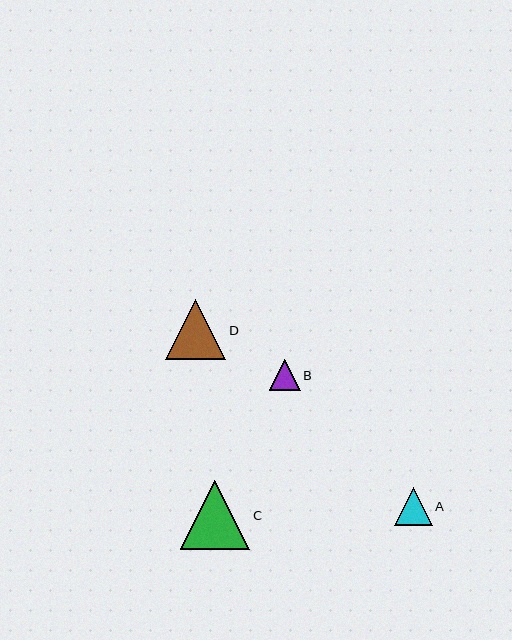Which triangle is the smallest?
Triangle B is the smallest with a size of approximately 31 pixels.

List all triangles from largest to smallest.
From largest to smallest: C, D, A, B.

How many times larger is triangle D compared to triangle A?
Triangle D is approximately 1.6 times the size of triangle A.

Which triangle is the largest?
Triangle C is the largest with a size of approximately 69 pixels.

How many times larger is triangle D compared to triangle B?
Triangle D is approximately 2.0 times the size of triangle B.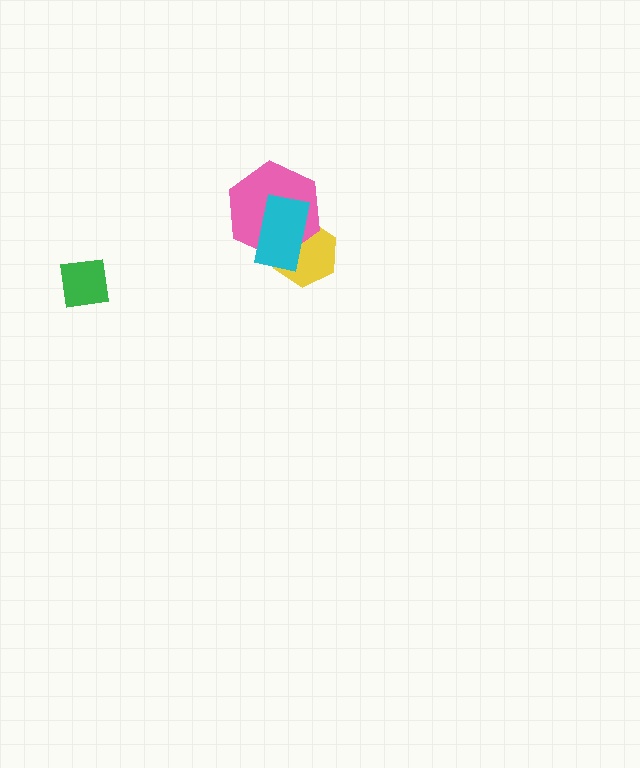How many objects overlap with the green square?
0 objects overlap with the green square.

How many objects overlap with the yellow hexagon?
2 objects overlap with the yellow hexagon.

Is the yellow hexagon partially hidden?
Yes, it is partially covered by another shape.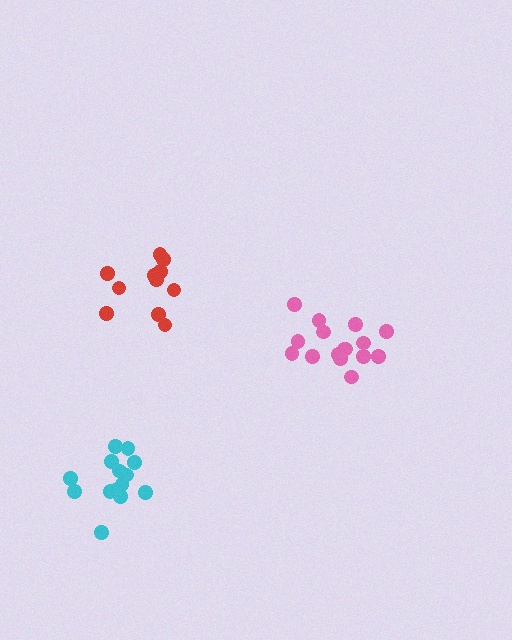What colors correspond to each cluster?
The clusters are colored: red, cyan, pink.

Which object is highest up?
The red cluster is topmost.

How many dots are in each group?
Group 1: 11 dots, Group 2: 14 dots, Group 3: 16 dots (41 total).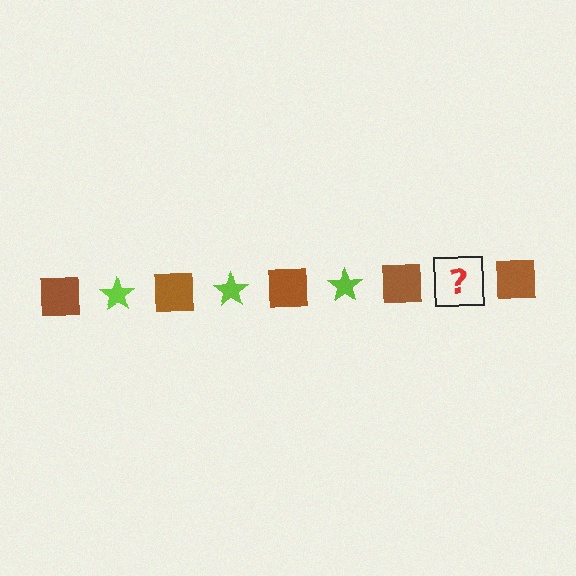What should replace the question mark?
The question mark should be replaced with a lime star.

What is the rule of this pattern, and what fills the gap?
The rule is that the pattern alternates between brown square and lime star. The gap should be filled with a lime star.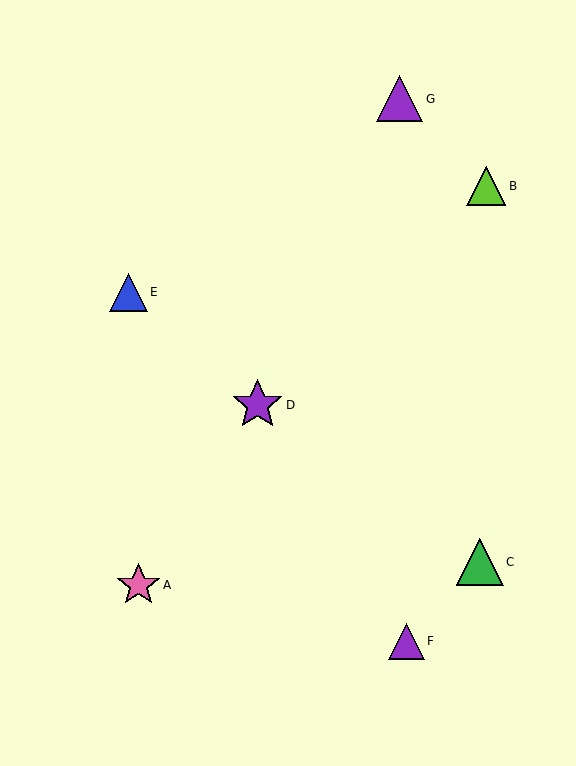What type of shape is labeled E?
Shape E is a blue triangle.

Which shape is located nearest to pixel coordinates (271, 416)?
The purple star (labeled D) at (258, 405) is nearest to that location.